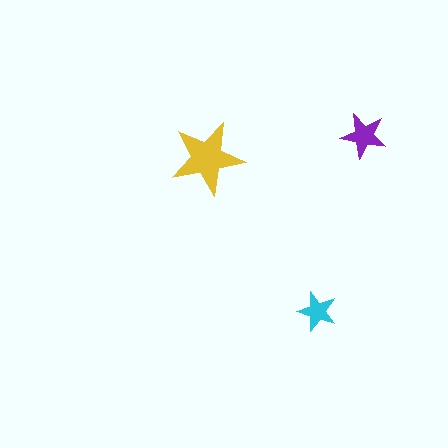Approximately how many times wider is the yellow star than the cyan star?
About 2 times wider.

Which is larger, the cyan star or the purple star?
The purple one.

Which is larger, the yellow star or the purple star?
The yellow one.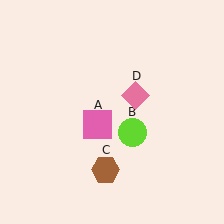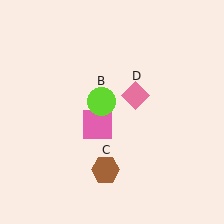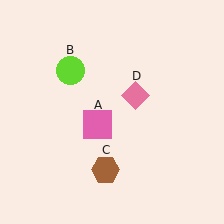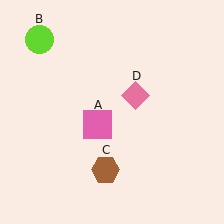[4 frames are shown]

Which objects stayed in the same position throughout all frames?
Pink square (object A) and brown hexagon (object C) and pink diamond (object D) remained stationary.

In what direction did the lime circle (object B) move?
The lime circle (object B) moved up and to the left.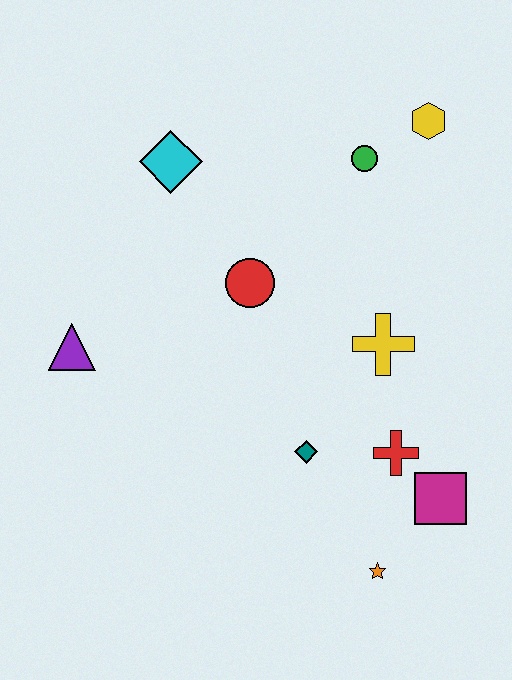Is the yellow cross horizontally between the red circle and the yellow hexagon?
Yes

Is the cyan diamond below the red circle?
No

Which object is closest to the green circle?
The yellow hexagon is closest to the green circle.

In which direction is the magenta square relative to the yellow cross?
The magenta square is below the yellow cross.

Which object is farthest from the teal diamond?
The yellow hexagon is farthest from the teal diamond.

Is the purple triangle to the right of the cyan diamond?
No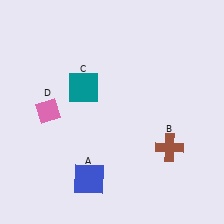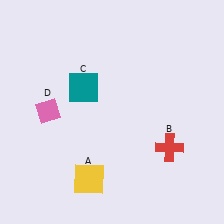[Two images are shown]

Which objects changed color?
A changed from blue to yellow. B changed from brown to red.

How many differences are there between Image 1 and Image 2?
There are 2 differences between the two images.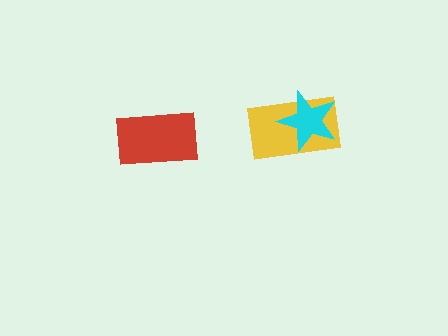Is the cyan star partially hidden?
No, no other shape covers it.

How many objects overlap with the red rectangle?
0 objects overlap with the red rectangle.